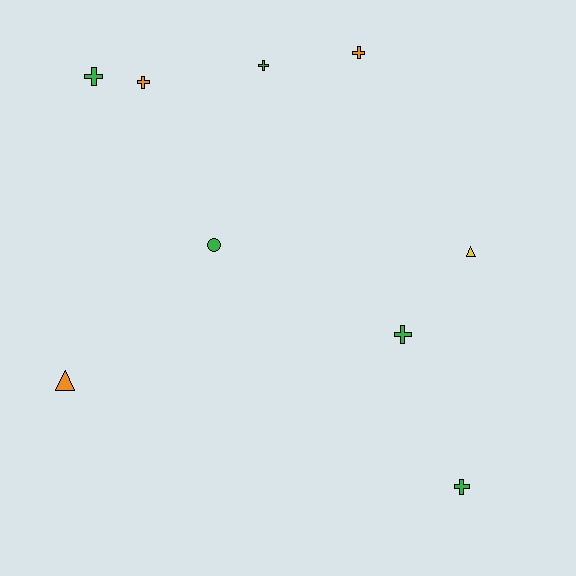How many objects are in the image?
There are 9 objects.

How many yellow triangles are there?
There is 1 yellow triangle.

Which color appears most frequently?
Green, with 5 objects.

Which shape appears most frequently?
Cross, with 6 objects.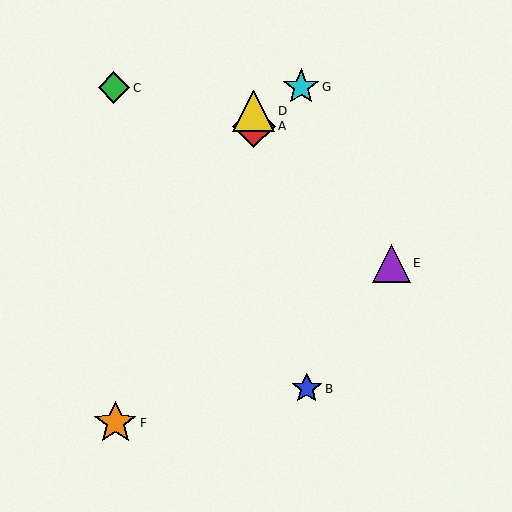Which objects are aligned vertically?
Objects A, D are aligned vertically.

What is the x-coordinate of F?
Object F is at x≈115.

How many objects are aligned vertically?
2 objects (A, D) are aligned vertically.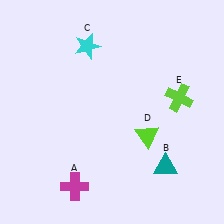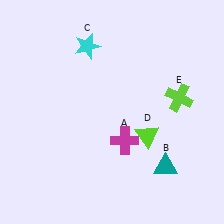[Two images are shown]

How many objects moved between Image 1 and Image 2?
1 object moved between the two images.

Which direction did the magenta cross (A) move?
The magenta cross (A) moved right.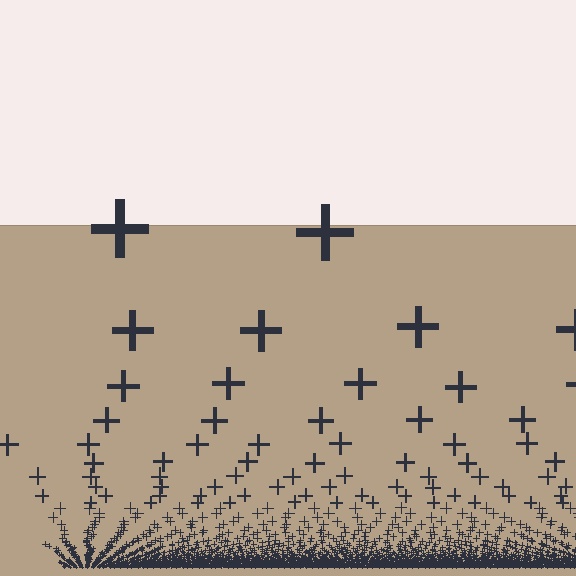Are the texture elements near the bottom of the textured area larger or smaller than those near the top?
Smaller. The gradient is inverted — elements near the bottom are smaller and denser.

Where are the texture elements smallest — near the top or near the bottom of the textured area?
Near the bottom.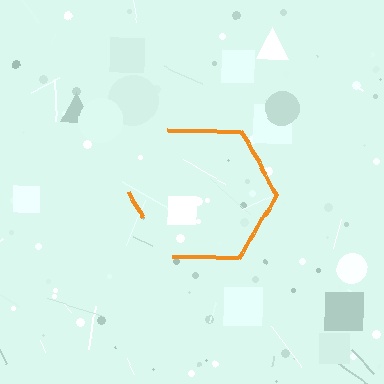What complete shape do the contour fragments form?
The contour fragments form a hexagon.